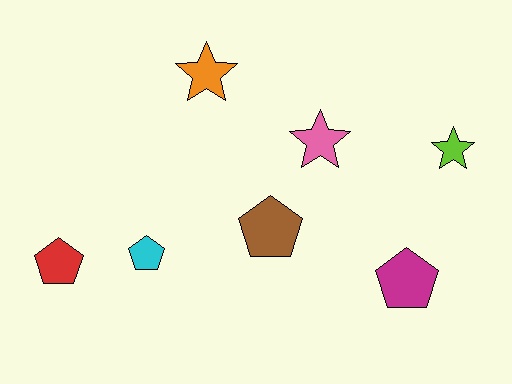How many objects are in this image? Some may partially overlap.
There are 7 objects.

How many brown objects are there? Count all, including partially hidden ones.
There is 1 brown object.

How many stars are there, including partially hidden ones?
There are 3 stars.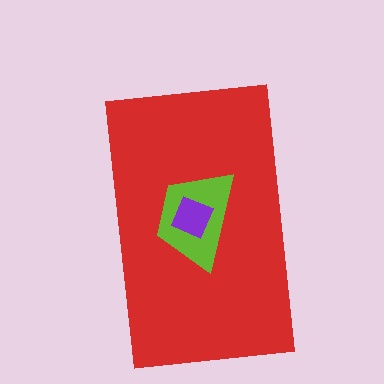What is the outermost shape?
The red rectangle.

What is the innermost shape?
The purple square.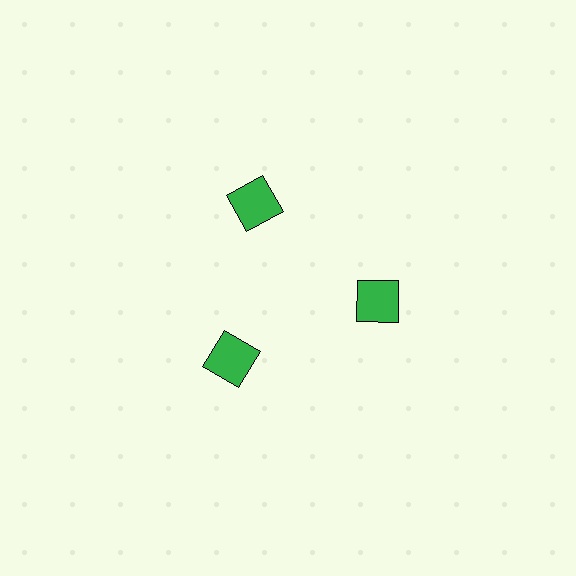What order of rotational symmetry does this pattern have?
This pattern has 3-fold rotational symmetry.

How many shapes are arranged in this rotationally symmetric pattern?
There are 3 shapes, arranged in 3 groups of 1.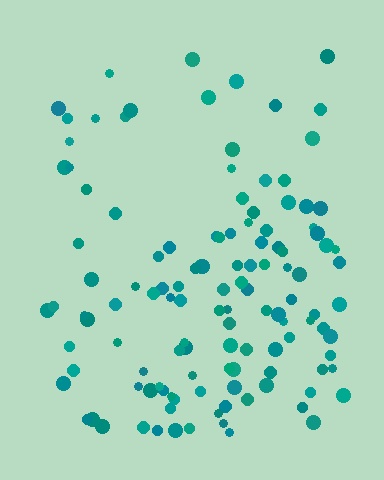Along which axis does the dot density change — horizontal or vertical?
Vertical.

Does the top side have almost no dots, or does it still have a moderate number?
Still a moderate number, just noticeably fewer than the bottom.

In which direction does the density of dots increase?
From top to bottom, with the bottom side densest.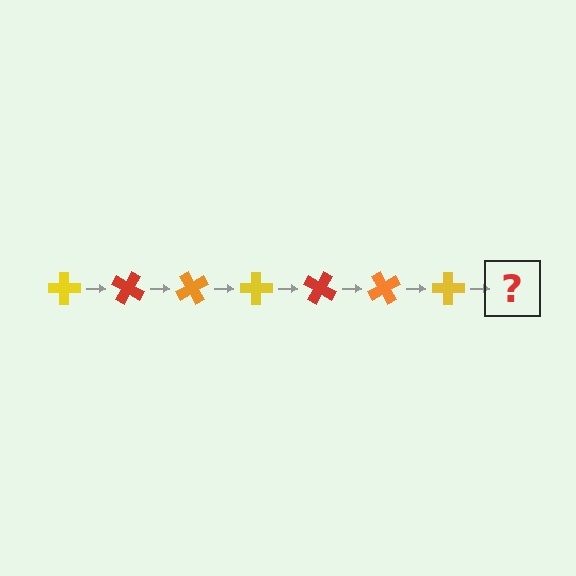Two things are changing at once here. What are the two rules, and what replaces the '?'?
The two rules are that it rotates 30 degrees each step and the color cycles through yellow, red, and orange. The '?' should be a red cross, rotated 210 degrees from the start.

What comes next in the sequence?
The next element should be a red cross, rotated 210 degrees from the start.